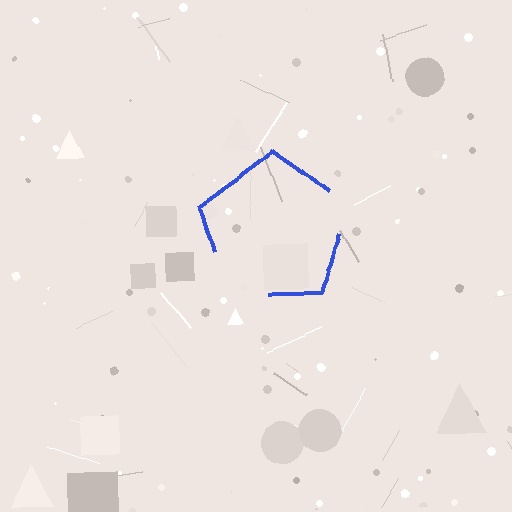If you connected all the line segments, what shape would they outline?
They would outline a pentagon.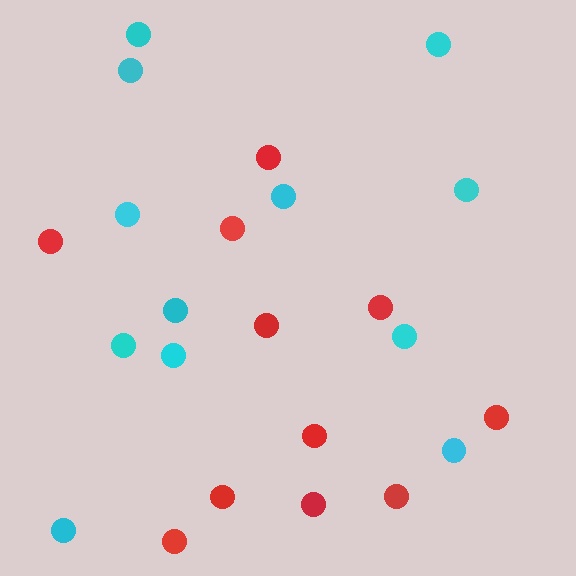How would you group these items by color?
There are 2 groups: one group of cyan circles (12) and one group of red circles (11).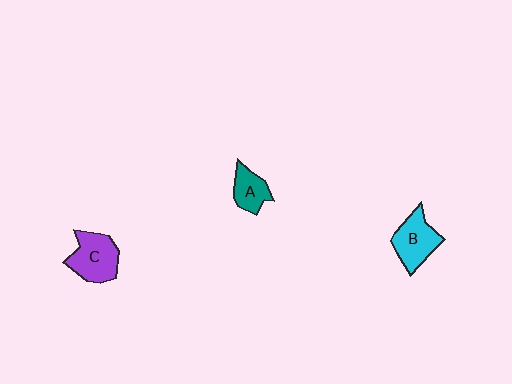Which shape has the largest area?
Shape C (purple).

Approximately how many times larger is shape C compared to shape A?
Approximately 1.6 times.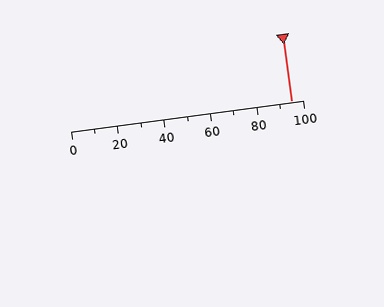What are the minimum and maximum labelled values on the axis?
The axis runs from 0 to 100.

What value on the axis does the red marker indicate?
The marker indicates approximately 95.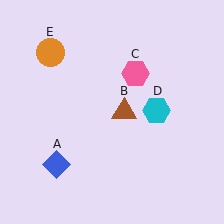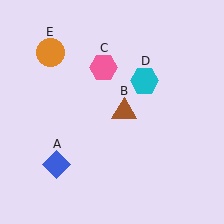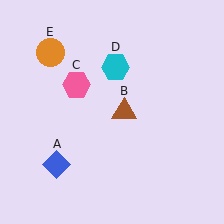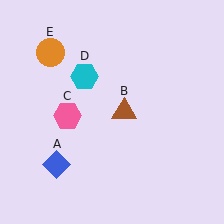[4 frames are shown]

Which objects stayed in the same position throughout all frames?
Blue diamond (object A) and brown triangle (object B) and orange circle (object E) remained stationary.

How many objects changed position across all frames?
2 objects changed position: pink hexagon (object C), cyan hexagon (object D).